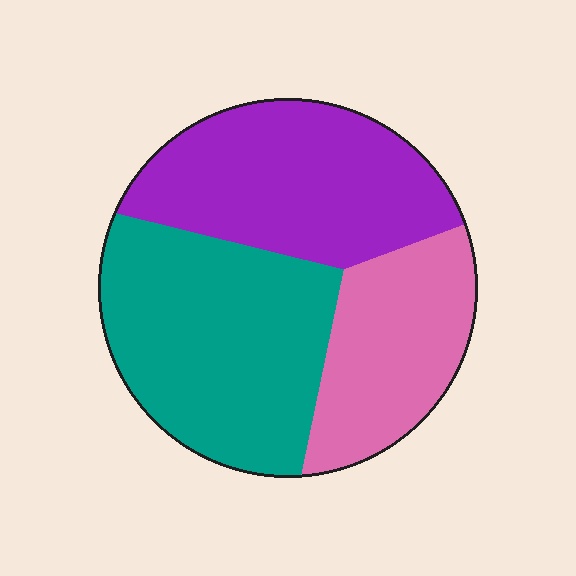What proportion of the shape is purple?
Purple covers roughly 35% of the shape.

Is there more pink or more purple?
Purple.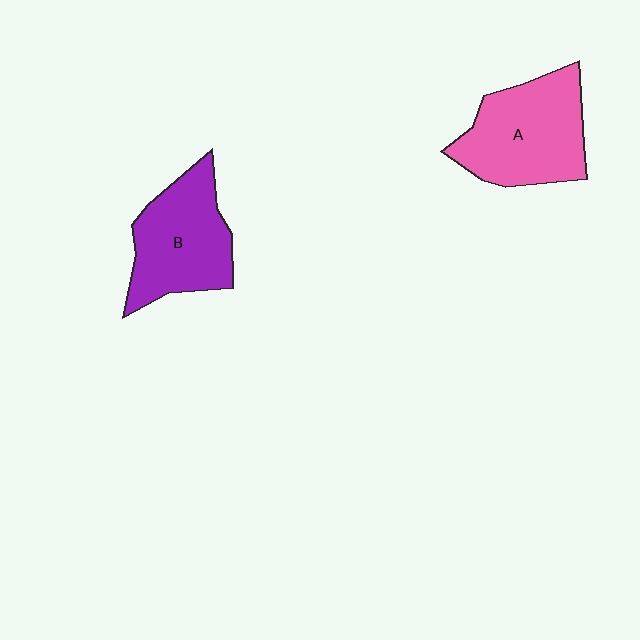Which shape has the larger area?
Shape A (pink).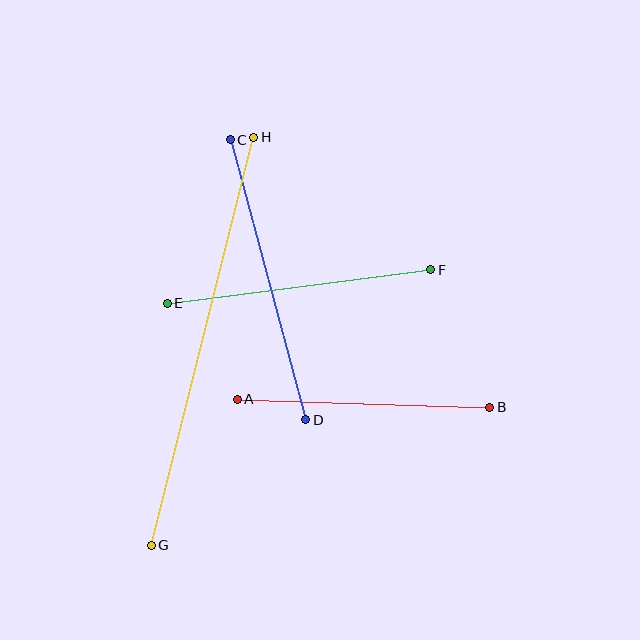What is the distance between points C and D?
The distance is approximately 290 pixels.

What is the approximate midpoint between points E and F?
The midpoint is at approximately (299, 287) pixels.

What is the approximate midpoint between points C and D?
The midpoint is at approximately (268, 280) pixels.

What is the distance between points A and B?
The distance is approximately 253 pixels.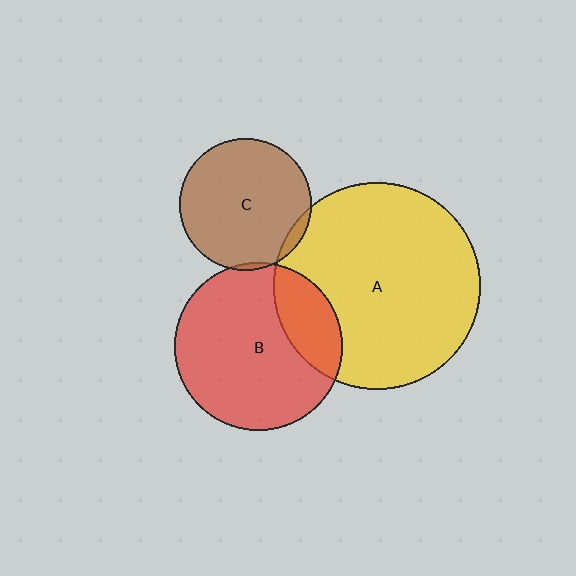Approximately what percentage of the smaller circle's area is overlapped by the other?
Approximately 5%.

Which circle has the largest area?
Circle A (yellow).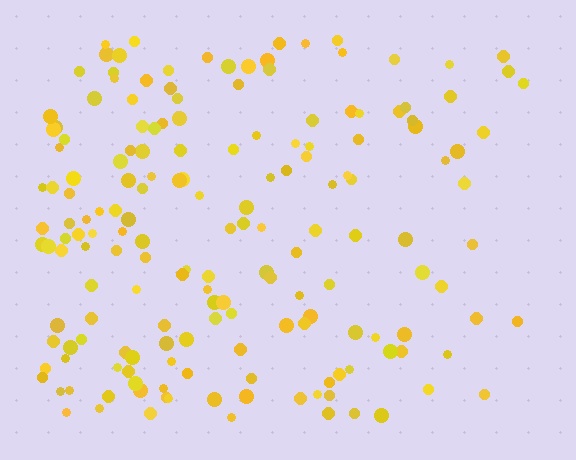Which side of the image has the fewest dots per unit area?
The right.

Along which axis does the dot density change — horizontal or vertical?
Horizontal.